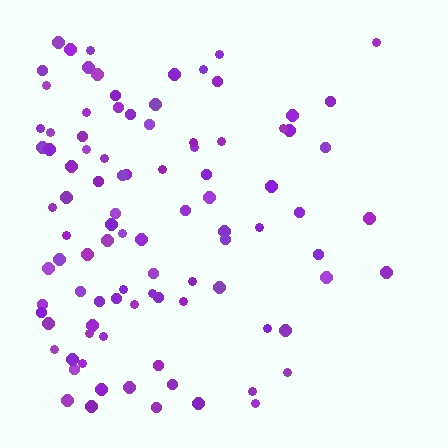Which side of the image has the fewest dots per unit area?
The right.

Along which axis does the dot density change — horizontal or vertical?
Horizontal.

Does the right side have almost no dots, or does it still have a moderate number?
Still a moderate number, just noticeably fewer than the left.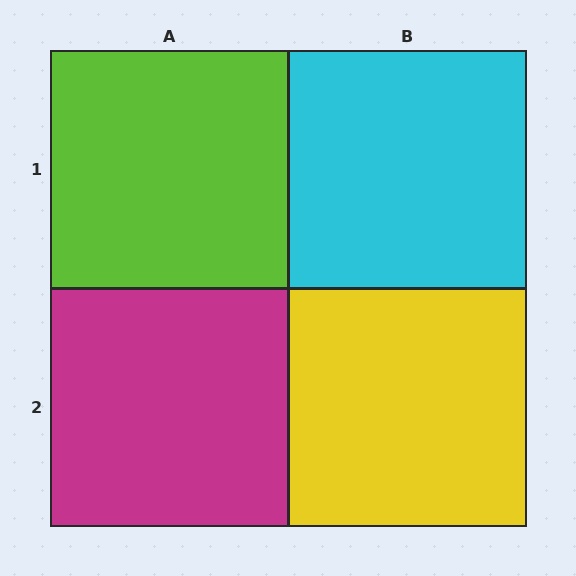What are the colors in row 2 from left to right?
Magenta, yellow.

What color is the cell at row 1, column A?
Lime.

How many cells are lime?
1 cell is lime.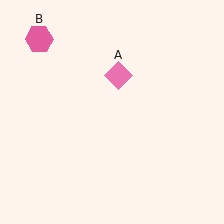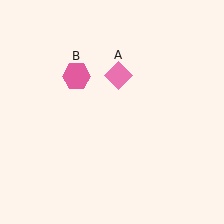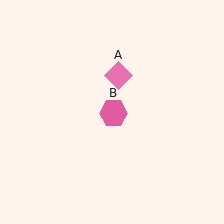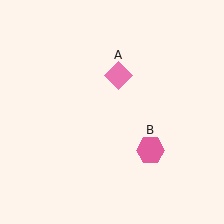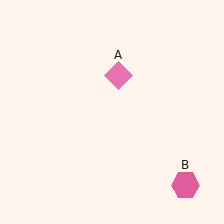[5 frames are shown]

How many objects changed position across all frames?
1 object changed position: pink hexagon (object B).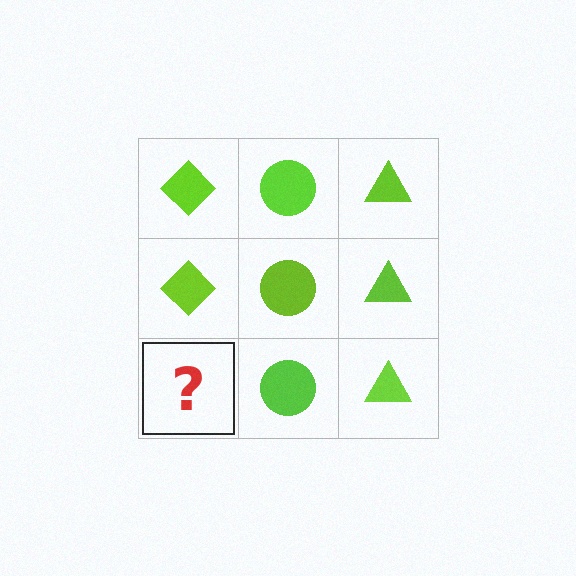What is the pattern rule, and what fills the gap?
The rule is that each column has a consistent shape. The gap should be filled with a lime diamond.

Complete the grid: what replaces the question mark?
The question mark should be replaced with a lime diamond.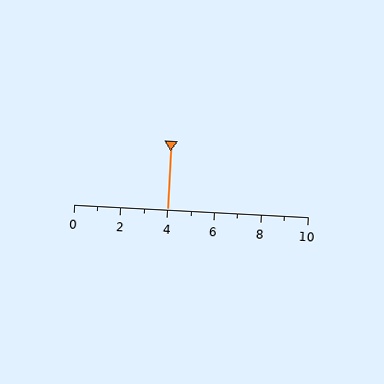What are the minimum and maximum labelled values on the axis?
The axis runs from 0 to 10.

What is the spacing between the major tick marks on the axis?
The major ticks are spaced 2 apart.